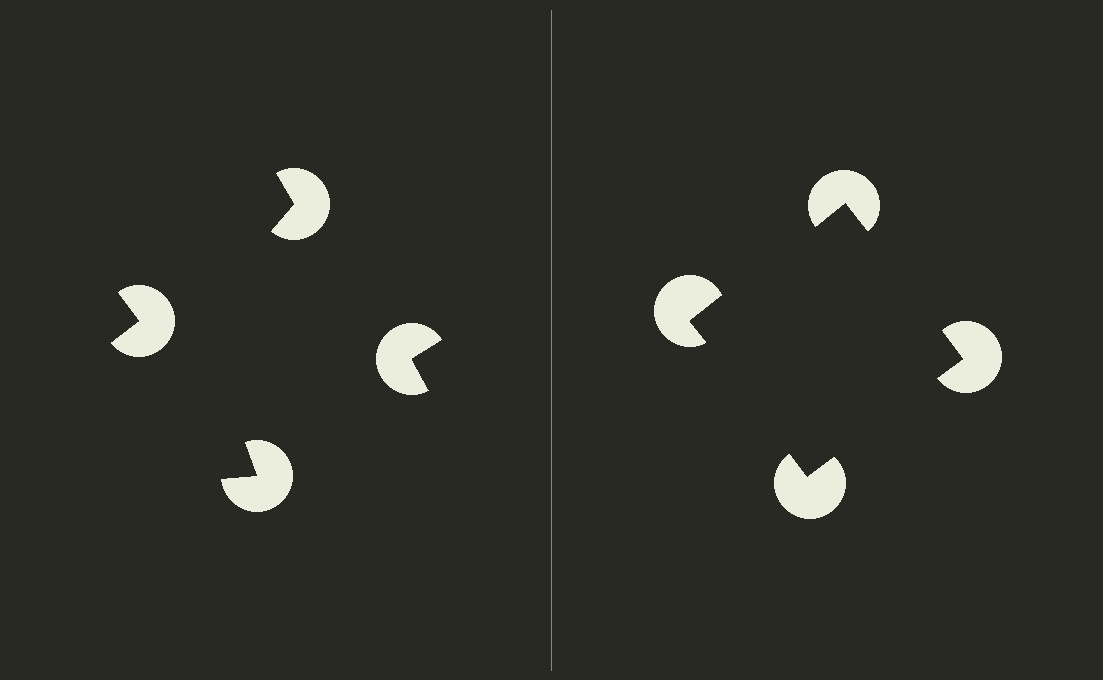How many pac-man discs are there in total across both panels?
8 — 4 on each side.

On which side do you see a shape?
An illusory square appears on the right side. On the left side the wedge cuts are rotated, so no coherent shape forms.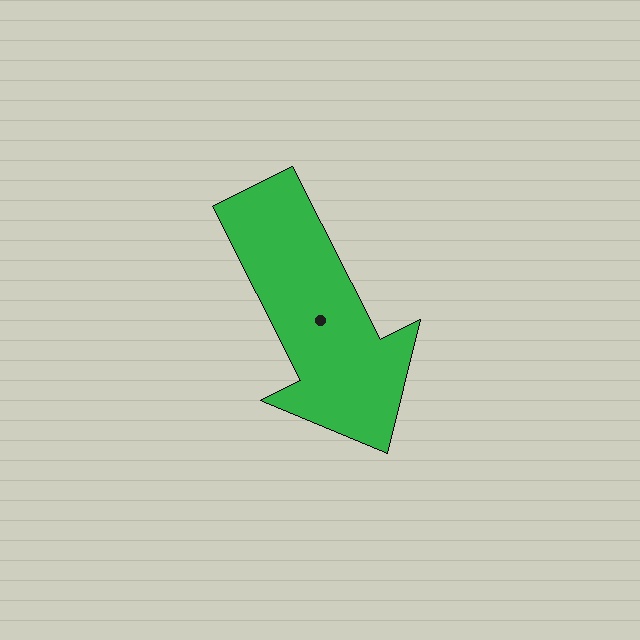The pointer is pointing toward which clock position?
Roughly 5 o'clock.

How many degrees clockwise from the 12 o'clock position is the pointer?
Approximately 153 degrees.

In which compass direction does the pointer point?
Southeast.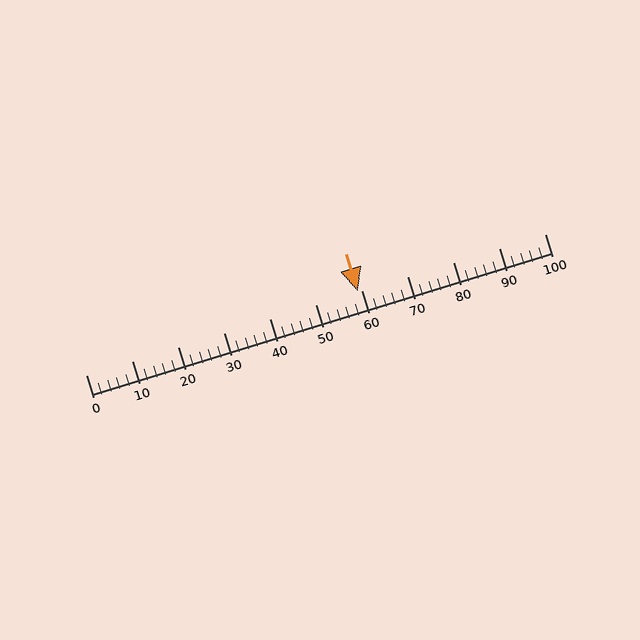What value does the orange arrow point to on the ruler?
The orange arrow points to approximately 59.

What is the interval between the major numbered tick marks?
The major tick marks are spaced 10 units apart.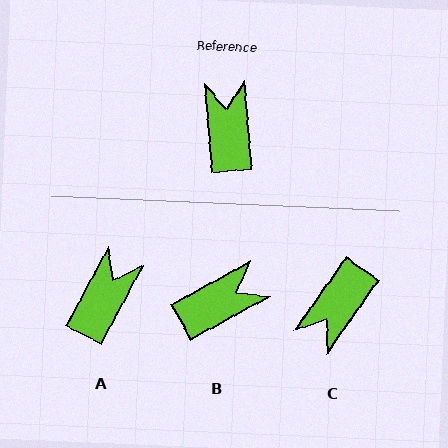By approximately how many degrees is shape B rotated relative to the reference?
Approximately 66 degrees clockwise.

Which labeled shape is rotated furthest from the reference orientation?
C, about 140 degrees away.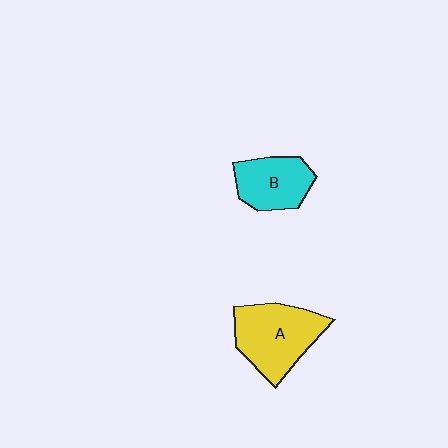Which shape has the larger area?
Shape A (yellow).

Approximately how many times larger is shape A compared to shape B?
Approximately 1.4 times.